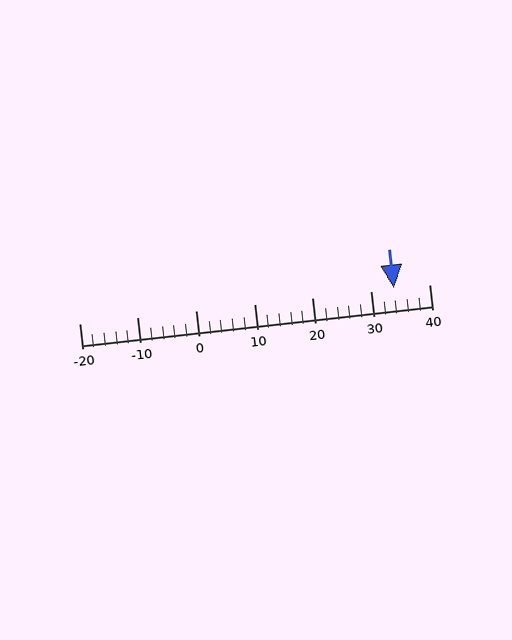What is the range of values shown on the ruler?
The ruler shows values from -20 to 40.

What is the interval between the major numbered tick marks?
The major tick marks are spaced 10 units apart.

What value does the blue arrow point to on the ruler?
The blue arrow points to approximately 34.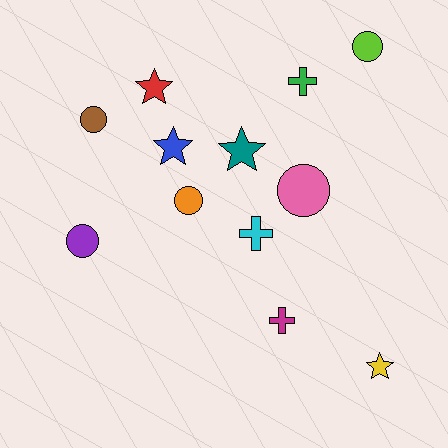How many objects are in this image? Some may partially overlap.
There are 12 objects.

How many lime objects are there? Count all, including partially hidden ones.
There is 1 lime object.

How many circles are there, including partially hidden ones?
There are 5 circles.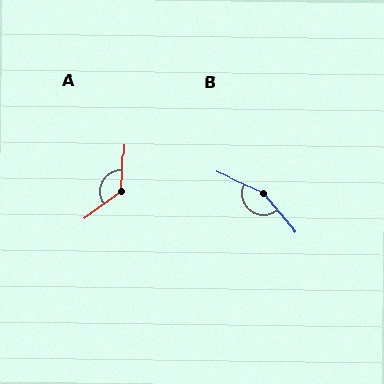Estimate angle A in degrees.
Approximately 130 degrees.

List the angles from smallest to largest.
A (130°), B (154°).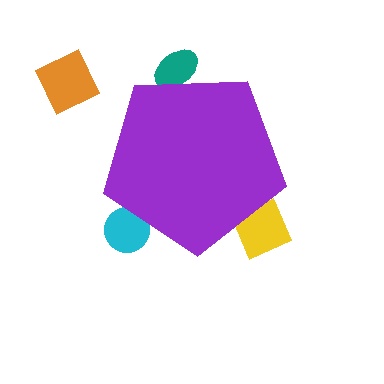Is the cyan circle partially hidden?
Yes, the cyan circle is partially hidden behind the purple pentagon.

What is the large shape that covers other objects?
A purple pentagon.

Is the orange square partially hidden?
No, the orange square is fully visible.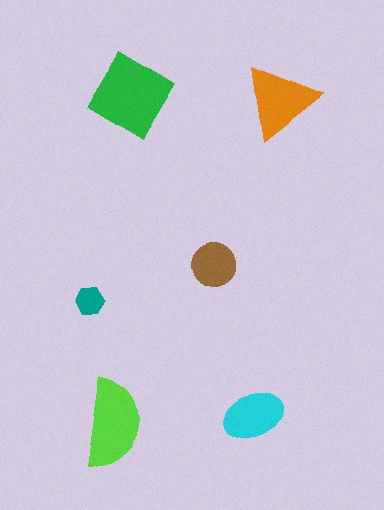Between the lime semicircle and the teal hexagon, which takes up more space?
The lime semicircle.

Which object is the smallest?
The teal hexagon.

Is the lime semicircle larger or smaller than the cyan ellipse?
Larger.